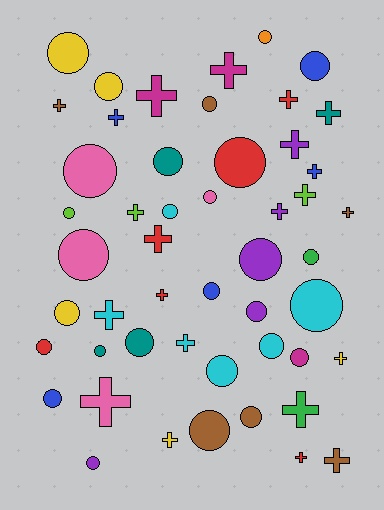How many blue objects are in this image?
There are 5 blue objects.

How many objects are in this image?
There are 50 objects.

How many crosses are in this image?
There are 22 crosses.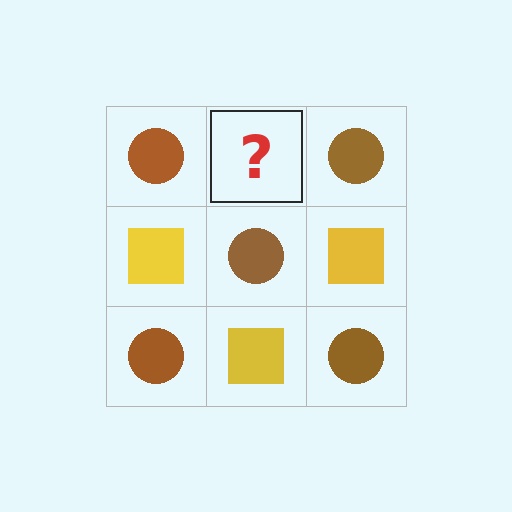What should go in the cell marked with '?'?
The missing cell should contain a yellow square.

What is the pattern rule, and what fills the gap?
The rule is that it alternates brown circle and yellow square in a checkerboard pattern. The gap should be filled with a yellow square.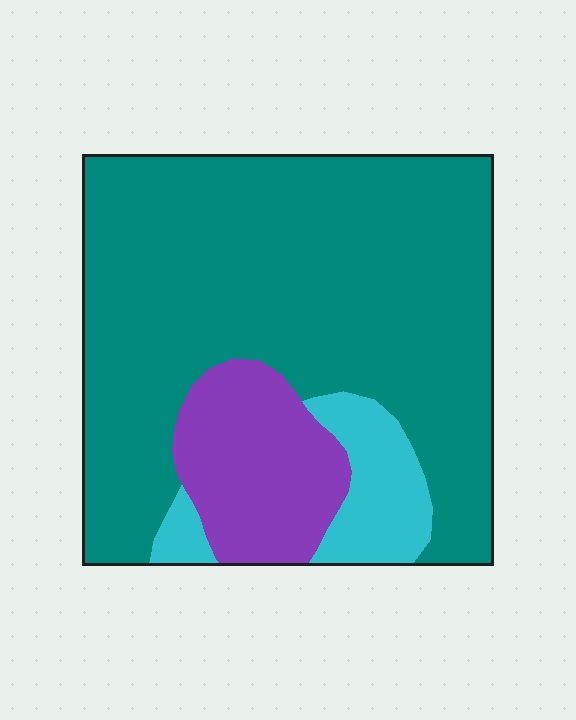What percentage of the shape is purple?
Purple takes up less than a sixth of the shape.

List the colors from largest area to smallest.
From largest to smallest: teal, purple, cyan.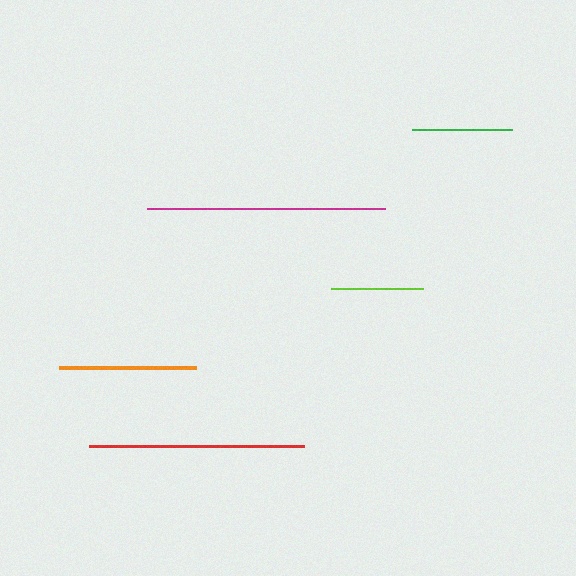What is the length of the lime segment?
The lime segment is approximately 92 pixels long.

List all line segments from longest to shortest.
From longest to shortest: magenta, red, orange, green, lime.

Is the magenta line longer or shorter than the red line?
The magenta line is longer than the red line.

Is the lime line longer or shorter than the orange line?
The orange line is longer than the lime line.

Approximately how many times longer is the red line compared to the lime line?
The red line is approximately 2.3 times the length of the lime line.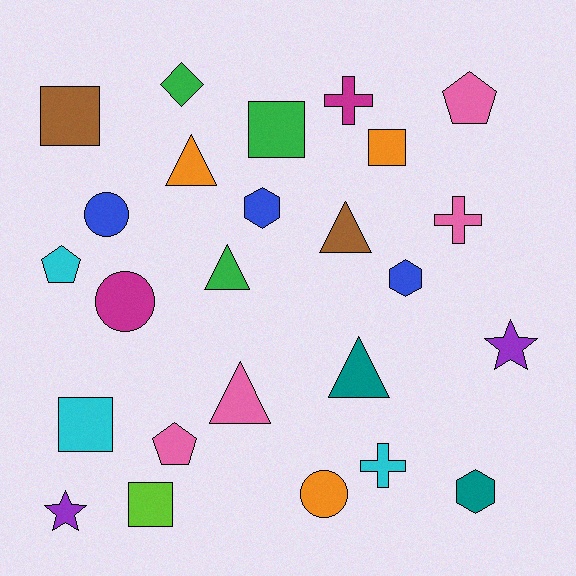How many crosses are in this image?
There are 3 crosses.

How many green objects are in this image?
There are 3 green objects.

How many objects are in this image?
There are 25 objects.